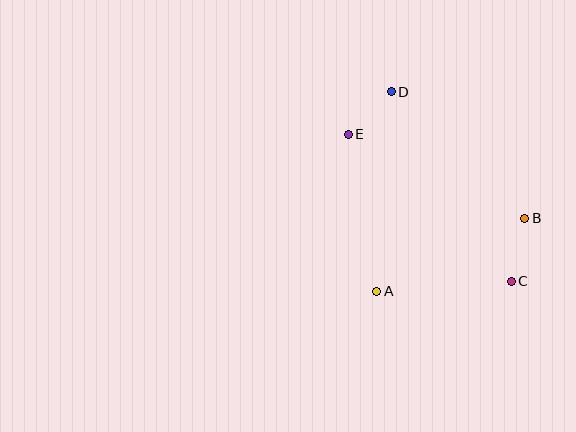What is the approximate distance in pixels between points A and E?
The distance between A and E is approximately 160 pixels.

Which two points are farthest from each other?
Points C and D are farthest from each other.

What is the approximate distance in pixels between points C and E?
The distance between C and E is approximately 220 pixels.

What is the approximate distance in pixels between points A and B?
The distance between A and B is approximately 165 pixels.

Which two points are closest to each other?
Points D and E are closest to each other.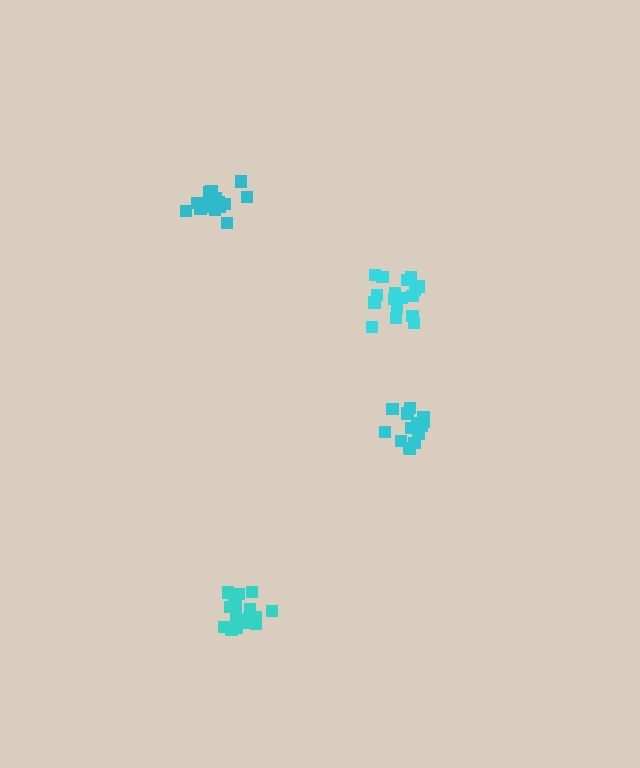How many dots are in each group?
Group 1: 15 dots, Group 2: 17 dots, Group 3: 20 dots, Group 4: 17 dots (69 total).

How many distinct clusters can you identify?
There are 4 distinct clusters.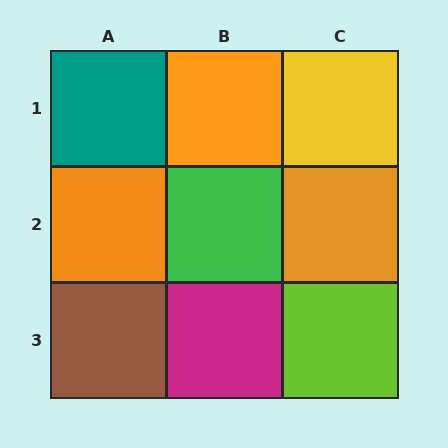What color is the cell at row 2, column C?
Orange.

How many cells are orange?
3 cells are orange.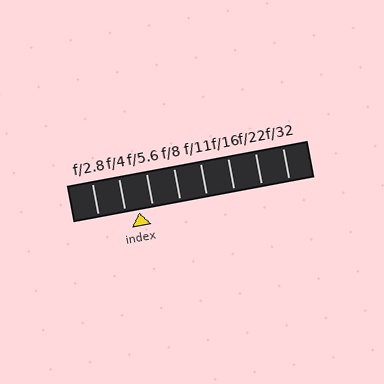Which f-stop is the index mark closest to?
The index mark is closest to f/4.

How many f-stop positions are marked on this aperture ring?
There are 8 f-stop positions marked.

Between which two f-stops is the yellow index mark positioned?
The index mark is between f/4 and f/5.6.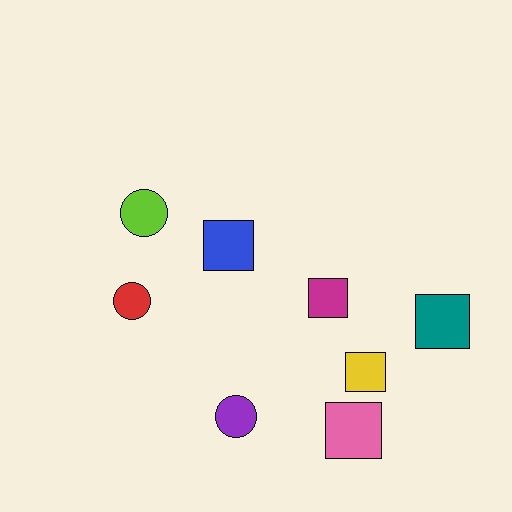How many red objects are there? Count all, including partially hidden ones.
There is 1 red object.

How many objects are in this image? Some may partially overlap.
There are 8 objects.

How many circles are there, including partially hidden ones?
There are 3 circles.